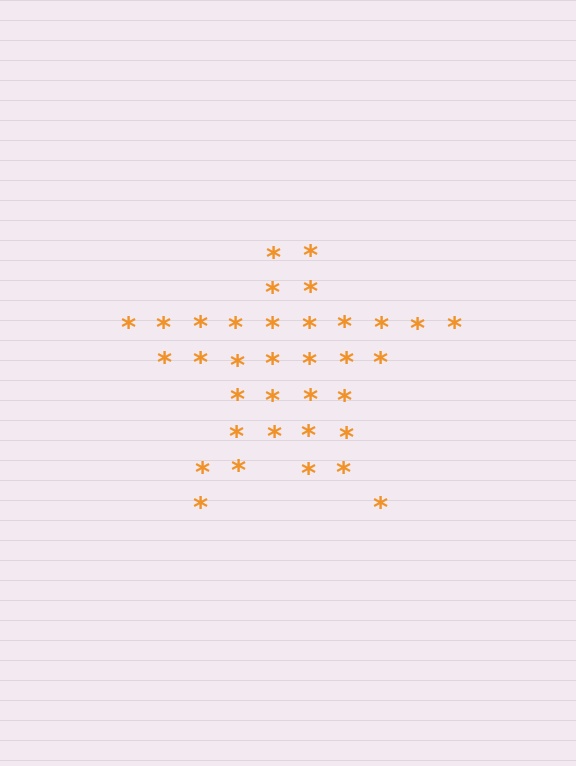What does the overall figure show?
The overall figure shows a star.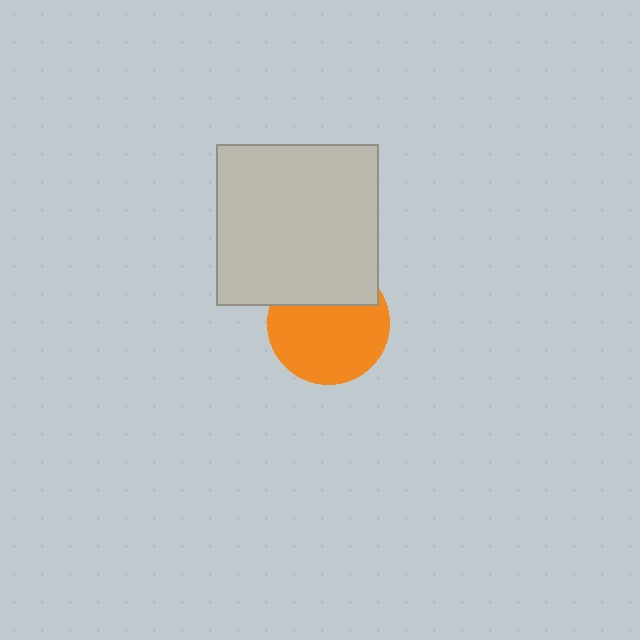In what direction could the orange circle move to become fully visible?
The orange circle could move down. That would shift it out from behind the light gray square entirely.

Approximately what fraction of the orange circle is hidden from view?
Roughly 31% of the orange circle is hidden behind the light gray square.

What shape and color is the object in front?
The object in front is a light gray square.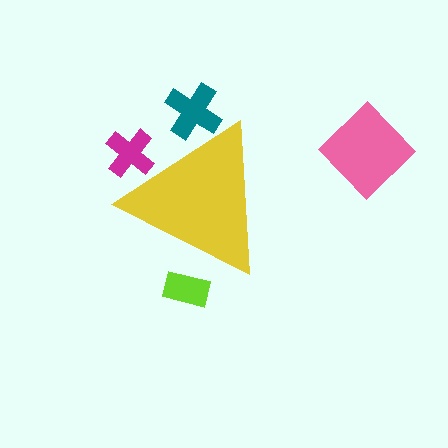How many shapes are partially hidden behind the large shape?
3 shapes are partially hidden.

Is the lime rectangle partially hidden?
Yes, the lime rectangle is partially hidden behind the yellow triangle.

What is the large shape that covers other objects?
A yellow triangle.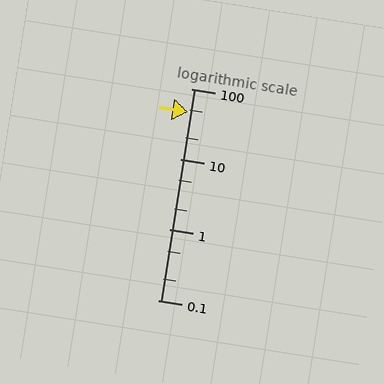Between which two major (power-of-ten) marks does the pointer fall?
The pointer is between 10 and 100.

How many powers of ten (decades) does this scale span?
The scale spans 3 decades, from 0.1 to 100.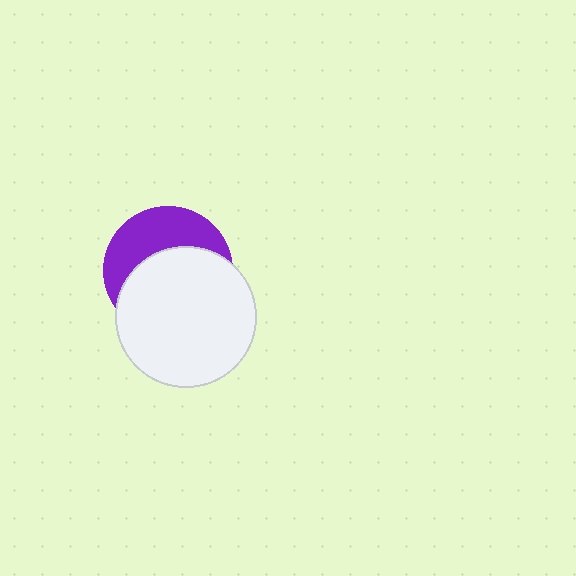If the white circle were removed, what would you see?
You would see the complete purple circle.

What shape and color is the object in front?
The object in front is a white circle.